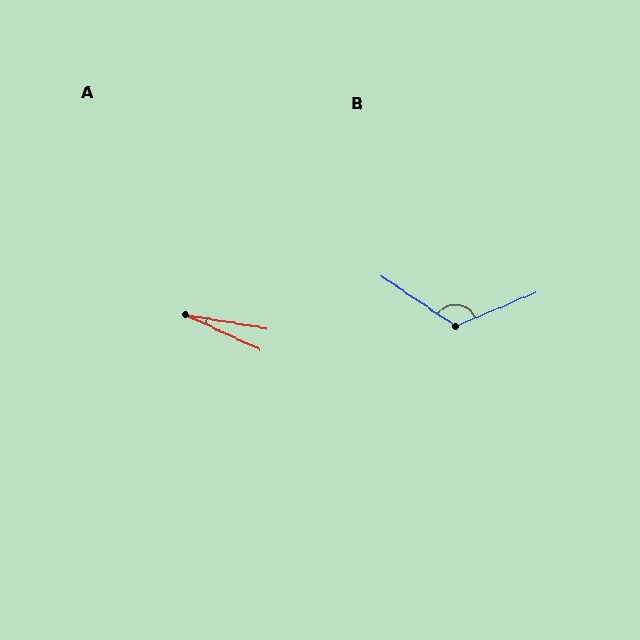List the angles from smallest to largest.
A (16°), B (123°).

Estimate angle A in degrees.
Approximately 16 degrees.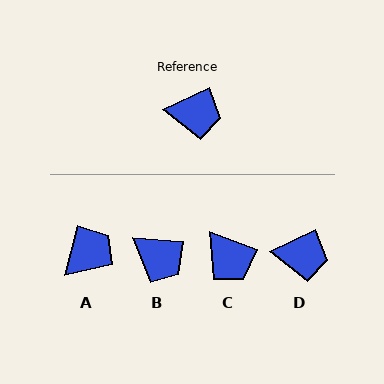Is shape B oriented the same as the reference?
No, it is off by about 30 degrees.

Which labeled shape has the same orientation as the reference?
D.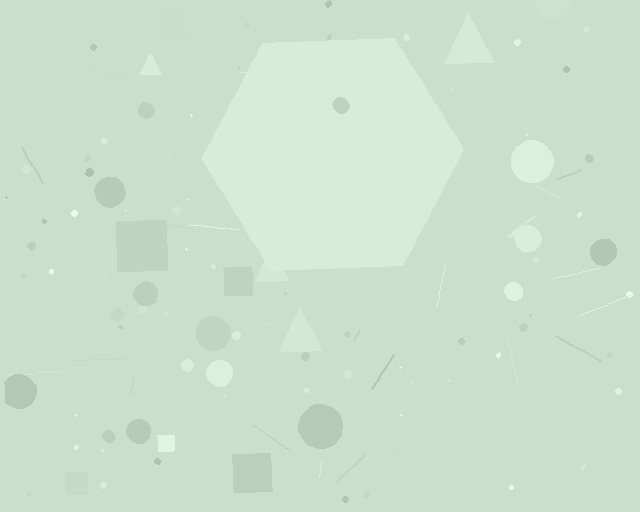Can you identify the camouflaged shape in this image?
The camouflaged shape is a hexagon.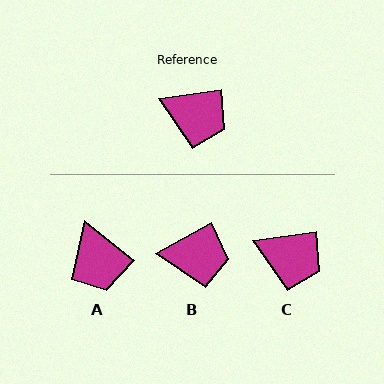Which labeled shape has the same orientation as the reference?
C.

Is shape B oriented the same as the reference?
No, it is off by about 21 degrees.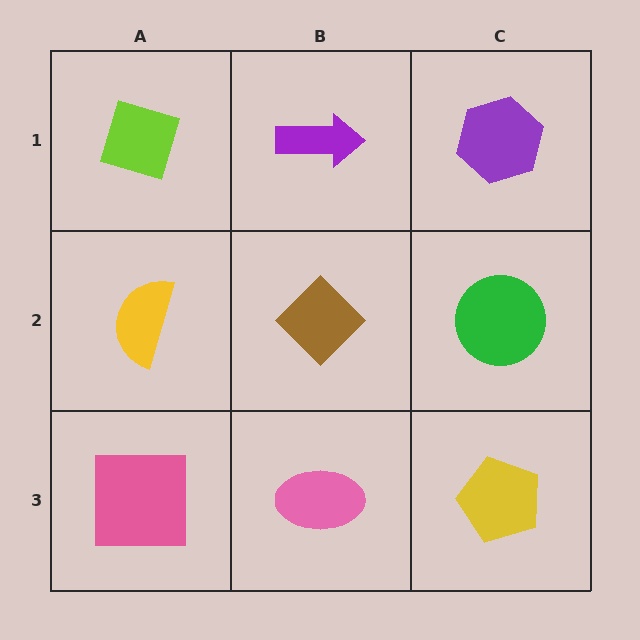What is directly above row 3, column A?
A yellow semicircle.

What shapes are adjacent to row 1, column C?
A green circle (row 2, column C), a purple arrow (row 1, column B).